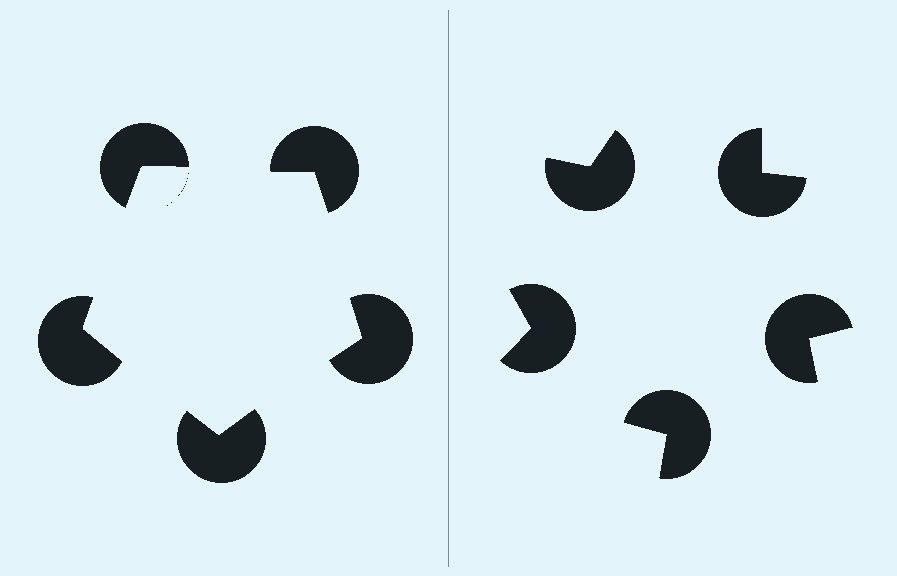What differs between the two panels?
The pac-man discs are positioned identically on both sides; only the wedge orientations differ. On the left they align to a pentagon; on the right they are misaligned.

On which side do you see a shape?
An illusory pentagon appears on the left side. On the right side the wedge cuts are rotated, so no coherent shape forms.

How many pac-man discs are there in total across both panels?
10 — 5 on each side.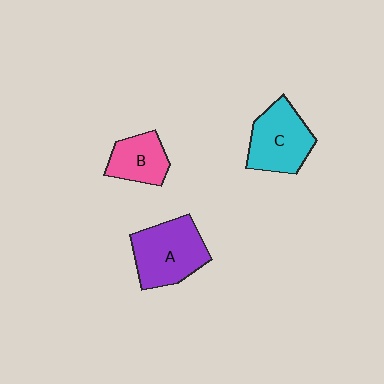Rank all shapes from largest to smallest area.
From largest to smallest: A (purple), C (cyan), B (pink).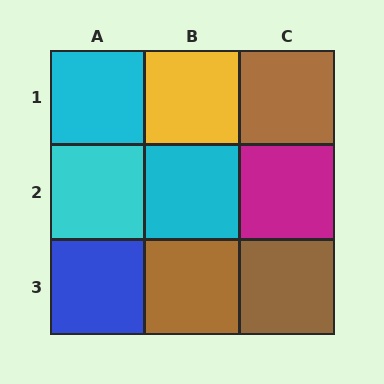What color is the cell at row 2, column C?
Magenta.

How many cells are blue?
1 cell is blue.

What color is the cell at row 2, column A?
Cyan.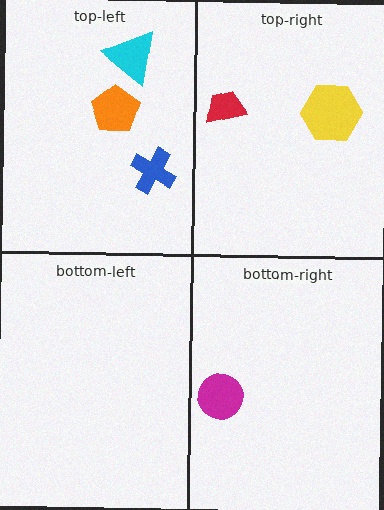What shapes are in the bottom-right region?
The magenta circle.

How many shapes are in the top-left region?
3.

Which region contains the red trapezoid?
The top-right region.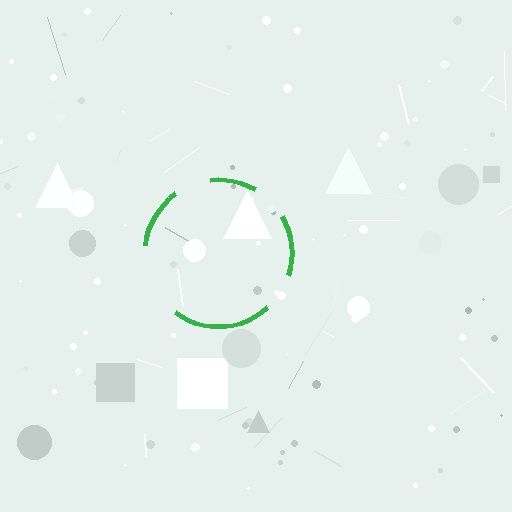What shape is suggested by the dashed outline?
The dashed outline suggests a circle.